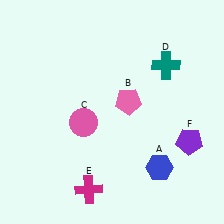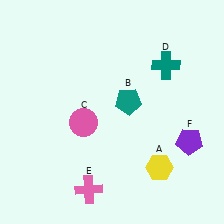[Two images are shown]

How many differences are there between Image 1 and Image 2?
There are 3 differences between the two images.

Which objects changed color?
A changed from blue to yellow. B changed from pink to teal. E changed from magenta to pink.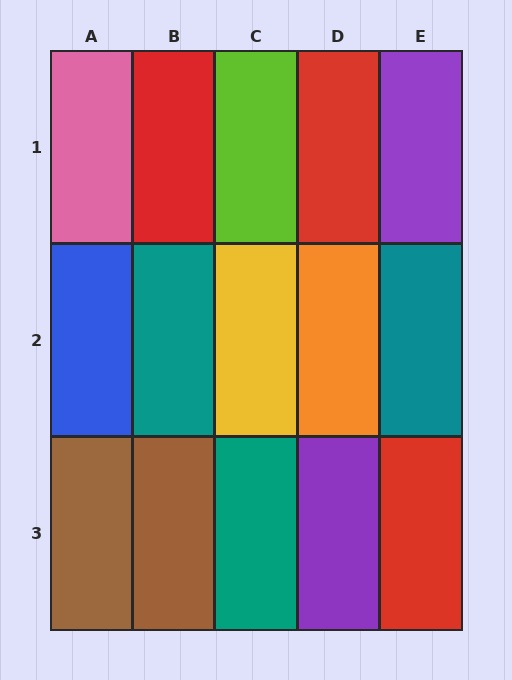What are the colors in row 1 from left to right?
Pink, red, lime, red, purple.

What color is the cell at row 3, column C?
Teal.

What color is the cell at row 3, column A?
Brown.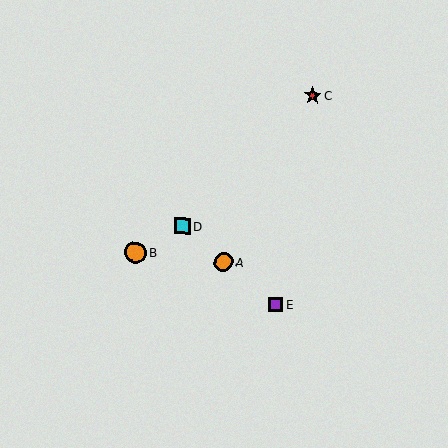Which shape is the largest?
The orange circle (labeled B) is the largest.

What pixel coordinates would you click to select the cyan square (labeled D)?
Click at (182, 226) to select the cyan square D.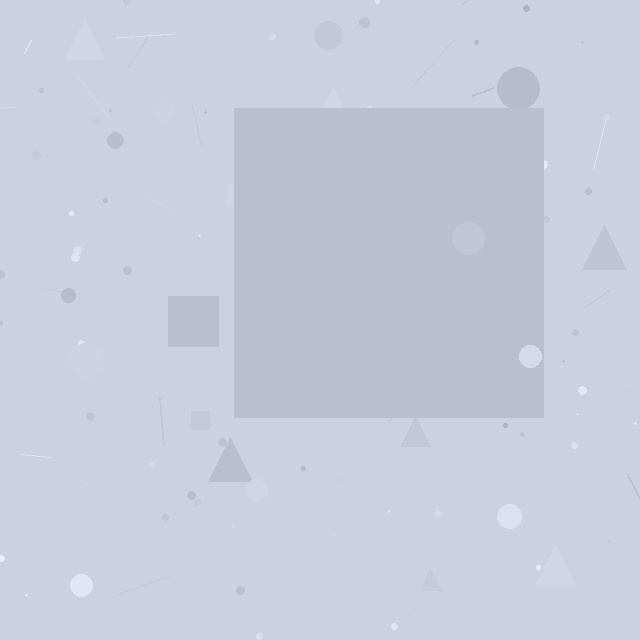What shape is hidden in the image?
A square is hidden in the image.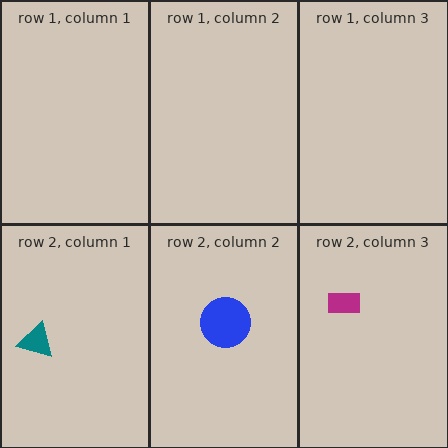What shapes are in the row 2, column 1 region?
The teal triangle.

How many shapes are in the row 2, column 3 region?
1.